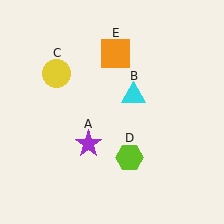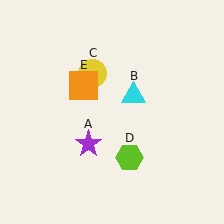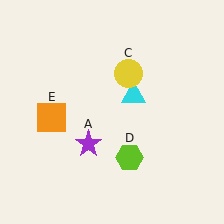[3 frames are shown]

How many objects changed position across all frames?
2 objects changed position: yellow circle (object C), orange square (object E).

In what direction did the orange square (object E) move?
The orange square (object E) moved down and to the left.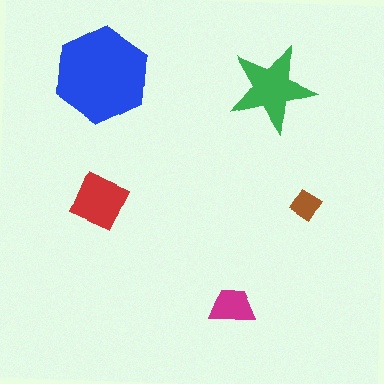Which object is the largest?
The blue hexagon.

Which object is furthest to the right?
The brown diamond is rightmost.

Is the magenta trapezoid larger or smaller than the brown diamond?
Larger.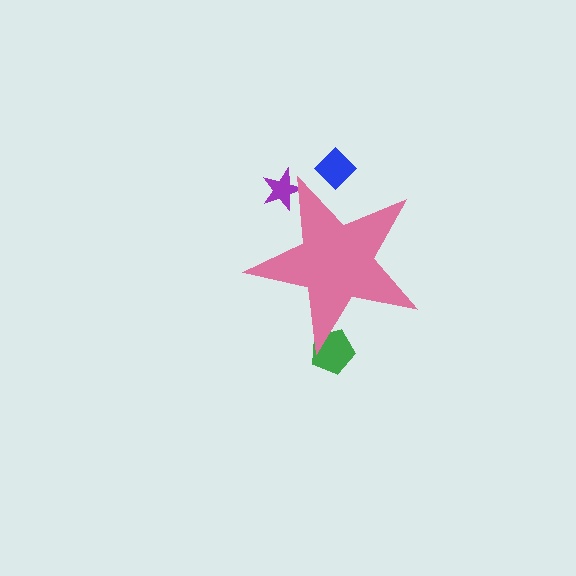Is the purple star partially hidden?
Yes, the purple star is partially hidden behind the pink star.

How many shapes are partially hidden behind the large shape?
3 shapes are partially hidden.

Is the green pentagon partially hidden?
Yes, the green pentagon is partially hidden behind the pink star.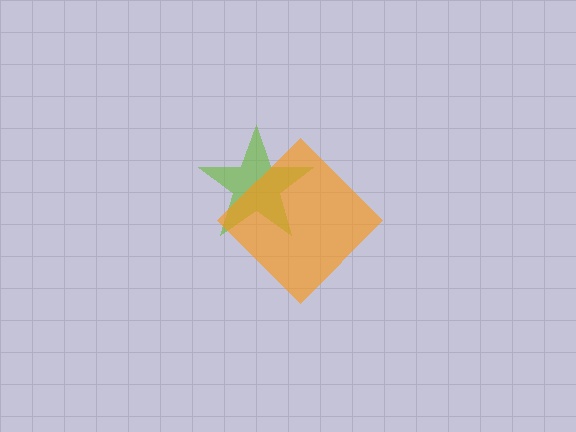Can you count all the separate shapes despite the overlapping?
Yes, there are 2 separate shapes.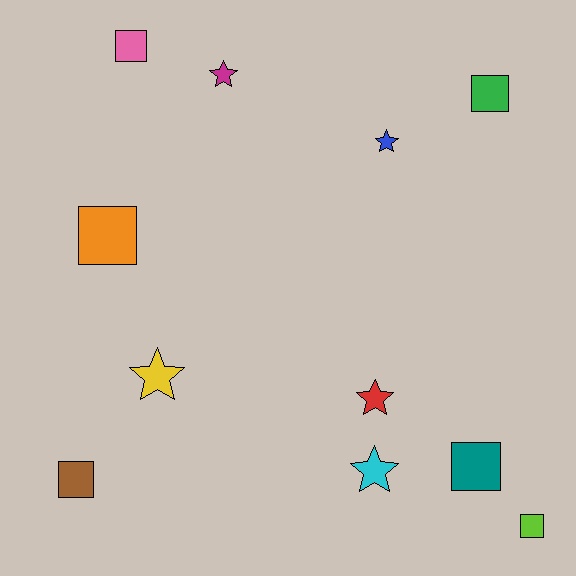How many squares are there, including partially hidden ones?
There are 6 squares.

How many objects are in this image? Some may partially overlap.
There are 11 objects.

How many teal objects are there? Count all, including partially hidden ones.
There is 1 teal object.